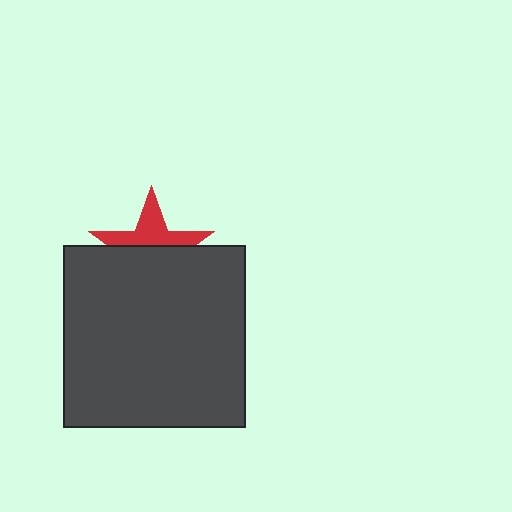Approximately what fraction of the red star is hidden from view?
Roughly 56% of the red star is hidden behind the dark gray square.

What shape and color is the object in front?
The object in front is a dark gray square.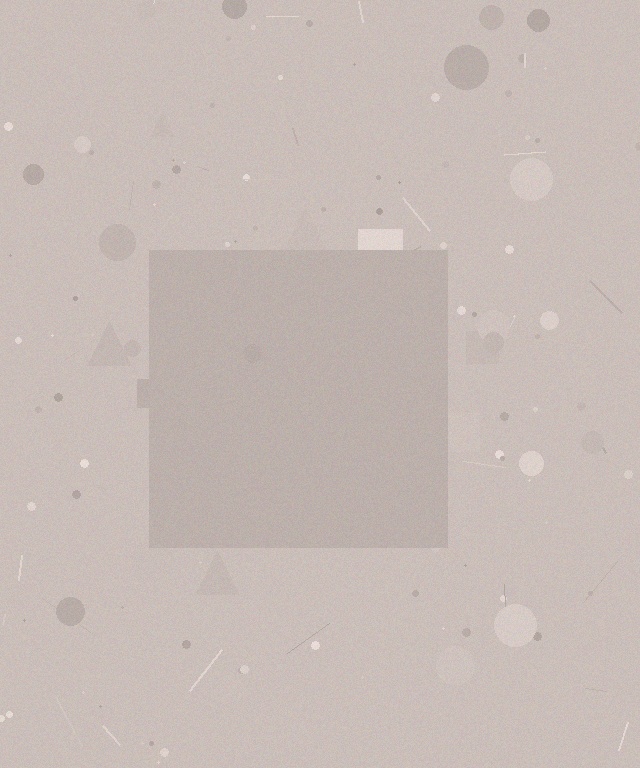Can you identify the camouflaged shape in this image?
The camouflaged shape is a square.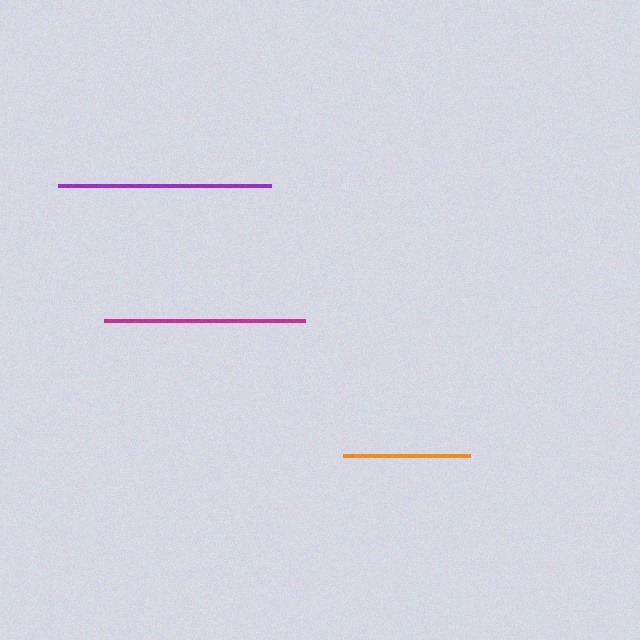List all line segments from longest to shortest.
From longest to shortest: purple, magenta, orange.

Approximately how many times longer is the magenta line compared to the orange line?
The magenta line is approximately 1.6 times the length of the orange line.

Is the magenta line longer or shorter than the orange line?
The magenta line is longer than the orange line.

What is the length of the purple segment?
The purple segment is approximately 213 pixels long.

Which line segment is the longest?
The purple line is the longest at approximately 213 pixels.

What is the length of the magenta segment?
The magenta segment is approximately 202 pixels long.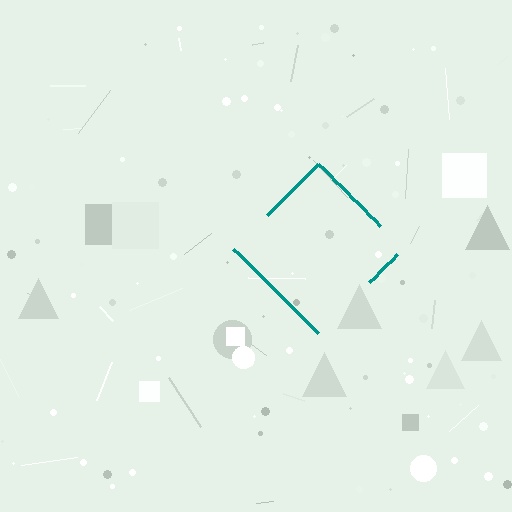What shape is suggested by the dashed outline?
The dashed outline suggests a diamond.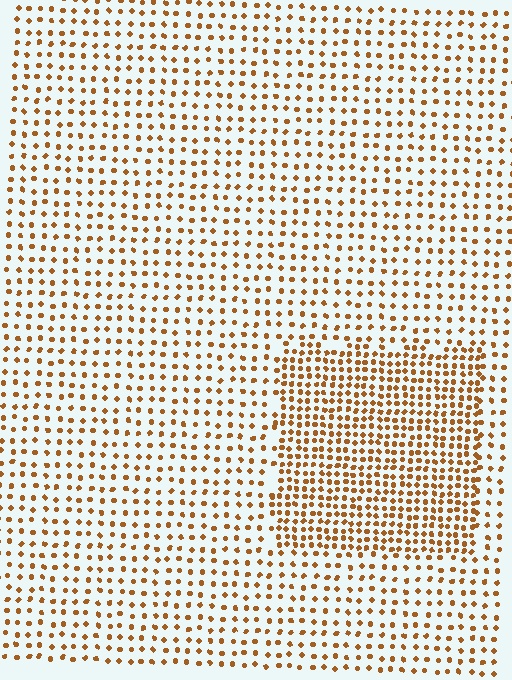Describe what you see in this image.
The image contains small brown elements arranged at two different densities. A rectangle-shaped region is visible where the elements are more densely packed than the surrounding area.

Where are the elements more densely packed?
The elements are more densely packed inside the rectangle boundary.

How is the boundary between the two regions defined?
The boundary is defined by a change in element density (approximately 2.0x ratio). All elements are the same color, size, and shape.